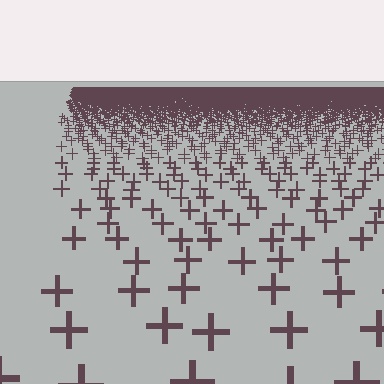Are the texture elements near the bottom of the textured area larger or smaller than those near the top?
Larger. Near the bottom, elements are closer to the viewer and appear at a bigger on-screen size.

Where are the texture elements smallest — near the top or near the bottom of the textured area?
Near the top.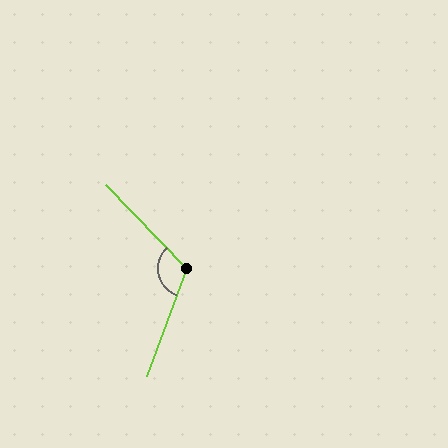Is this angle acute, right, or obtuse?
It is obtuse.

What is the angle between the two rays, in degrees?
Approximately 116 degrees.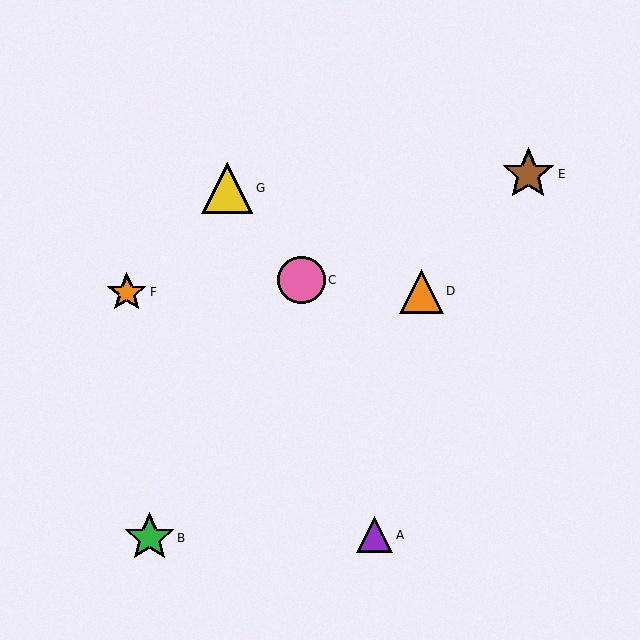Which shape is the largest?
The brown star (labeled E) is the largest.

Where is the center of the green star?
The center of the green star is at (150, 538).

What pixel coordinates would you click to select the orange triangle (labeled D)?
Click at (421, 291) to select the orange triangle D.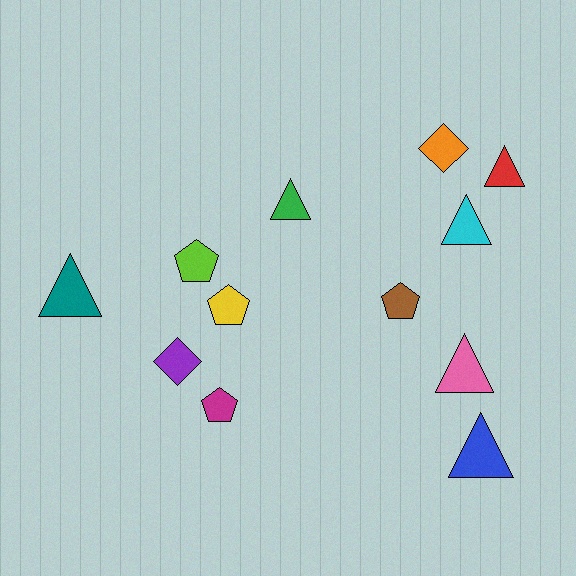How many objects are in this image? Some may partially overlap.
There are 12 objects.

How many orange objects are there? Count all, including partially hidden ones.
There is 1 orange object.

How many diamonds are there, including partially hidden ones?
There are 2 diamonds.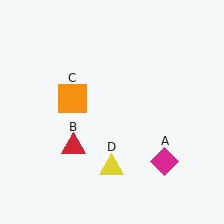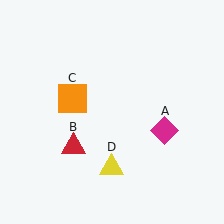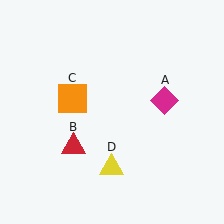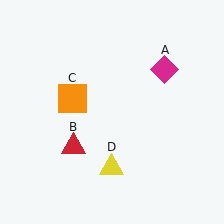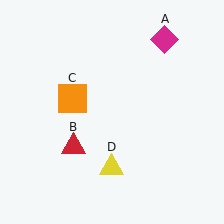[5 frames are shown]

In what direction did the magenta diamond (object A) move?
The magenta diamond (object A) moved up.